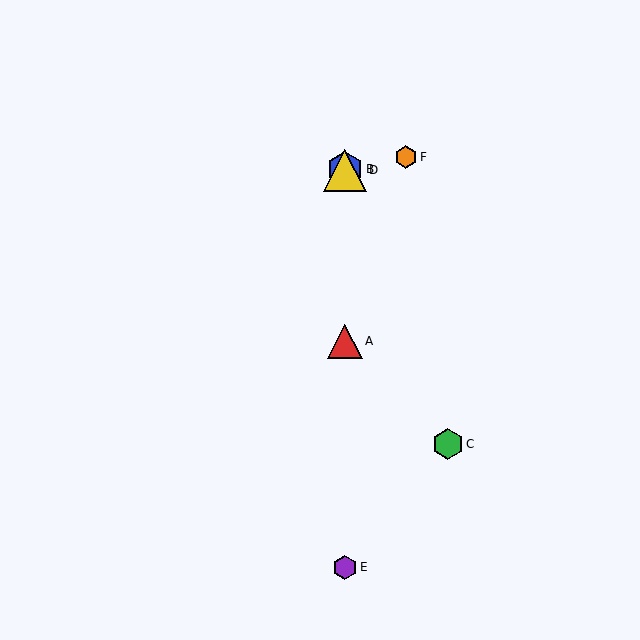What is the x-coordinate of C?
Object C is at x≈448.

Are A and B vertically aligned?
Yes, both are at x≈345.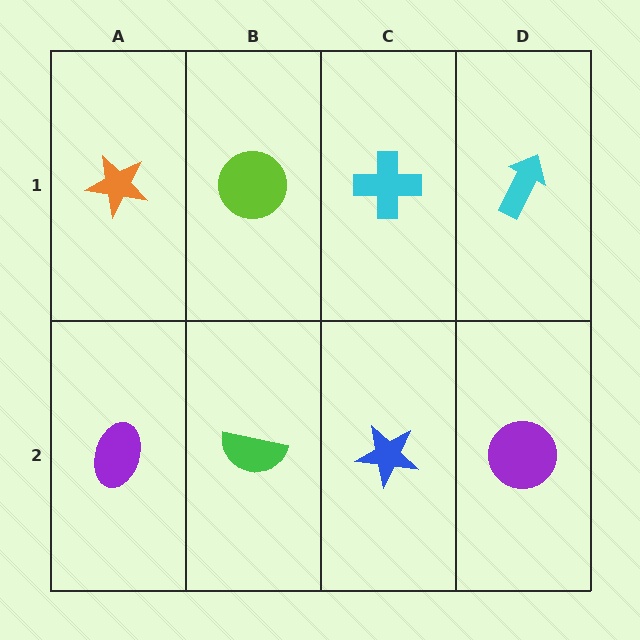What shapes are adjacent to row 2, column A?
An orange star (row 1, column A), a green semicircle (row 2, column B).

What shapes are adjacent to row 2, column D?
A cyan arrow (row 1, column D), a blue star (row 2, column C).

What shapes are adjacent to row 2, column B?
A lime circle (row 1, column B), a purple ellipse (row 2, column A), a blue star (row 2, column C).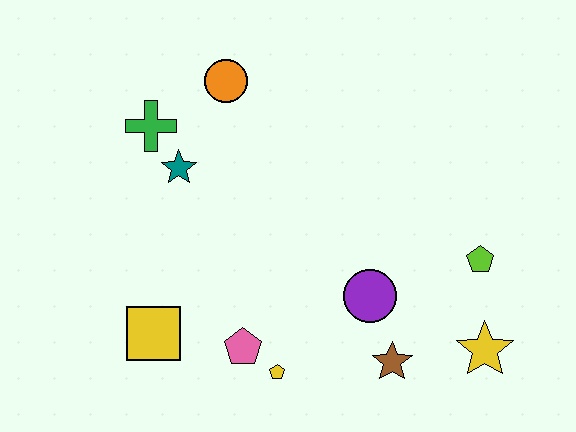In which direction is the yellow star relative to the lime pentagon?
The yellow star is below the lime pentagon.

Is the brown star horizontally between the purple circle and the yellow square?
No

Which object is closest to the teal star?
The green cross is closest to the teal star.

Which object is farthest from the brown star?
The green cross is farthest from the brown star.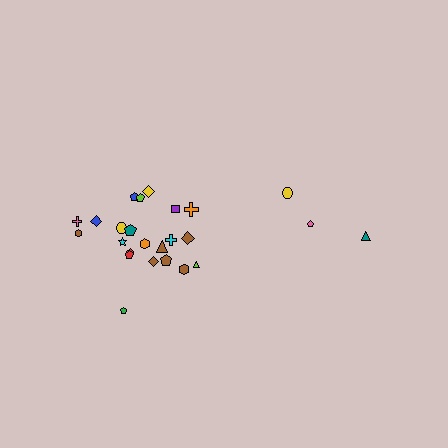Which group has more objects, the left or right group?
The left group.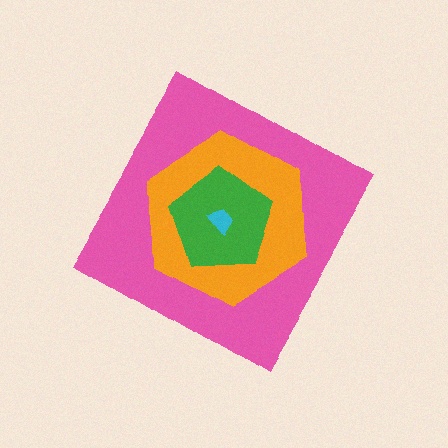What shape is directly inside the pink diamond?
The orange hexagon.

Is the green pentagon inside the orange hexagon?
Yes.